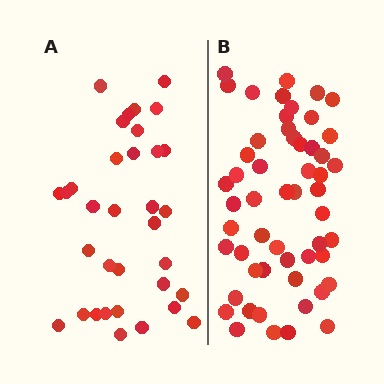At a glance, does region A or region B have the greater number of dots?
Region B (the right region) has more dots.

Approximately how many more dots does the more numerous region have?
Region B has approximately 20 more dots than region A.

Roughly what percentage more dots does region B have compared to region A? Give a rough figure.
About 60% more.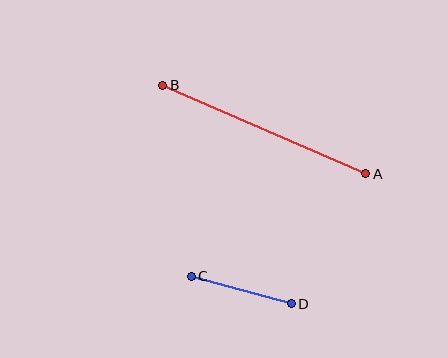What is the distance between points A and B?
The distance is approximately 221 pixels.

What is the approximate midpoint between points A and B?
The midpoint is at approximately (264, 130) pixels.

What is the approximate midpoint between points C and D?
The midpoint is at approximately (241, 290) pixels.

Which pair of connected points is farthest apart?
Points A and B are farthest apart.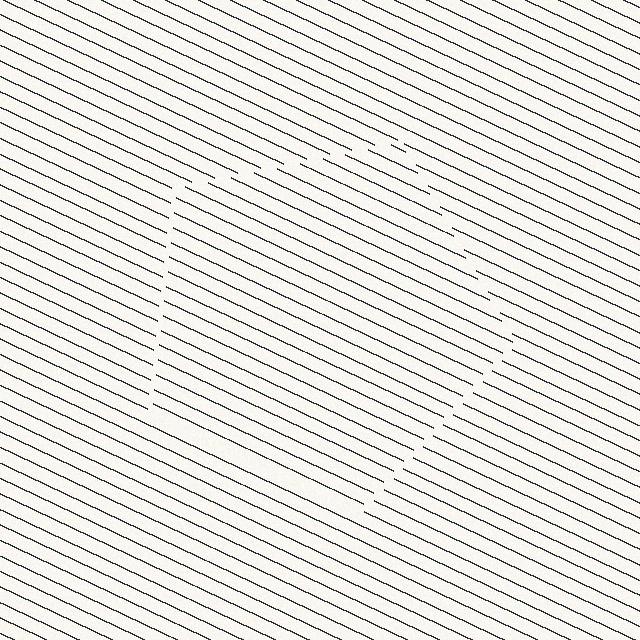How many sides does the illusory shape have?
5 sides — the line-ends trace a pentagon.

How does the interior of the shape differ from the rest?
The interior of the shape contains the same grating, shifted by half a period — the contour is defined by the phase discontinuity where line-ends from the inner and outer gratings abut.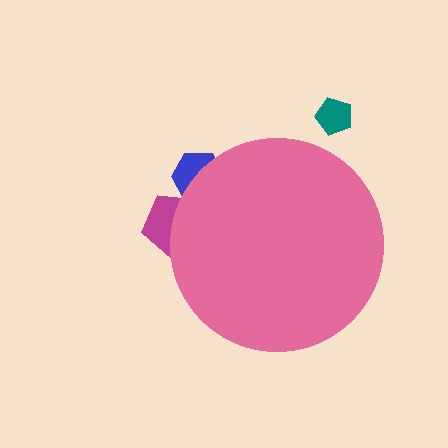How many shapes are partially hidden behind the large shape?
2 shapes are partially hidden.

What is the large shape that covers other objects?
A pink circle.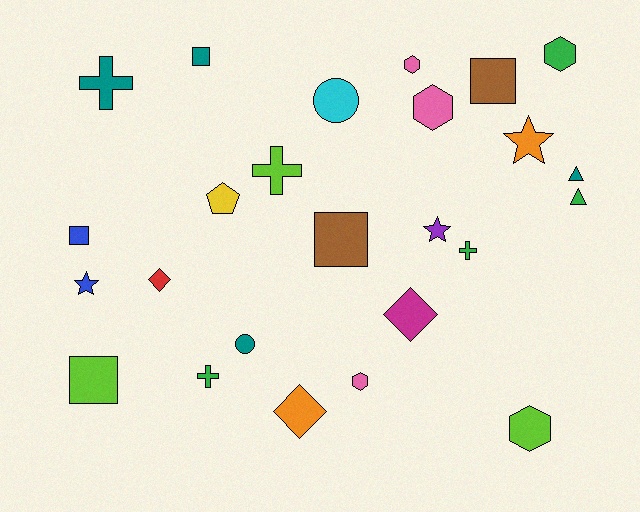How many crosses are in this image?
There are 4 crosses.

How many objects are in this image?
There are 25 objects.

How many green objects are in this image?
There are 4 green objects.